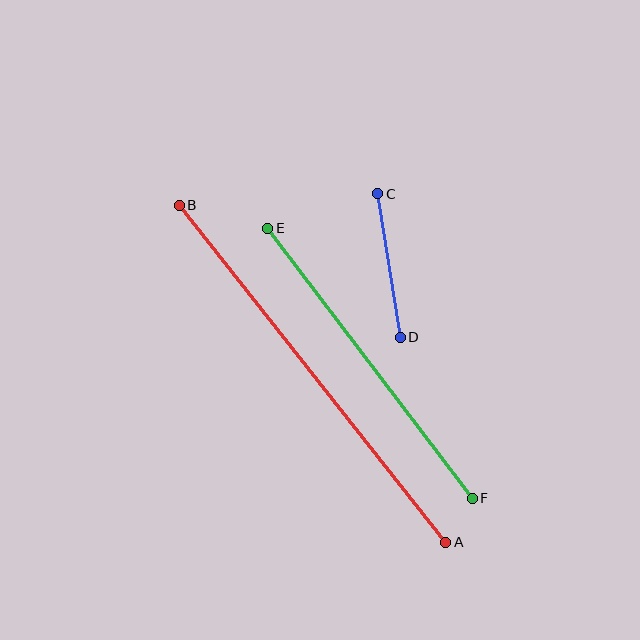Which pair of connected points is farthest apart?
Points A and B are farthest apart.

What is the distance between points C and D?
The distance is approximately 145 pixels.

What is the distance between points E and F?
The distance is approximately 338 pixels.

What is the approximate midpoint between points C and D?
The midpoint is at approximately (389, 265) pixels.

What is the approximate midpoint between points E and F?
The midpoint is at approximately (370, 363) pixels.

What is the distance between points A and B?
The distance is approximately 430 pixels.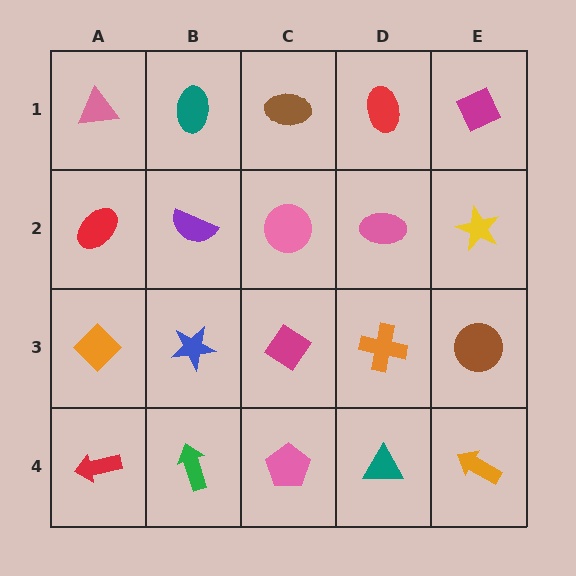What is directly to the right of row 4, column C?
A teal triangle.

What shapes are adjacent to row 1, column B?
A purple semicircle (row 2, column B), a pink triangle (row 1, column A), a brown ellipse (row 1, column C).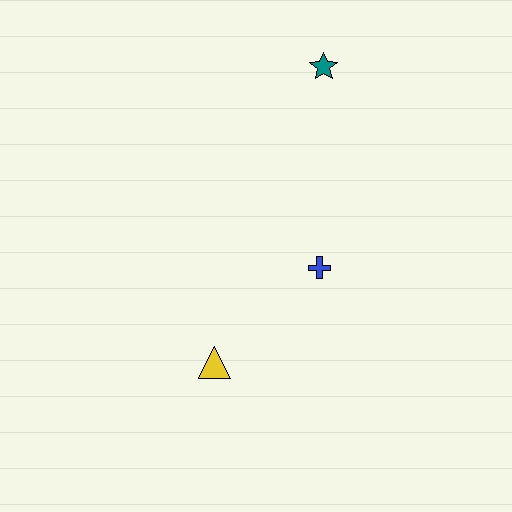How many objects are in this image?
There are 3 objects.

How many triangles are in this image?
There is 1 triangle.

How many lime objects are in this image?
There are no lime objects.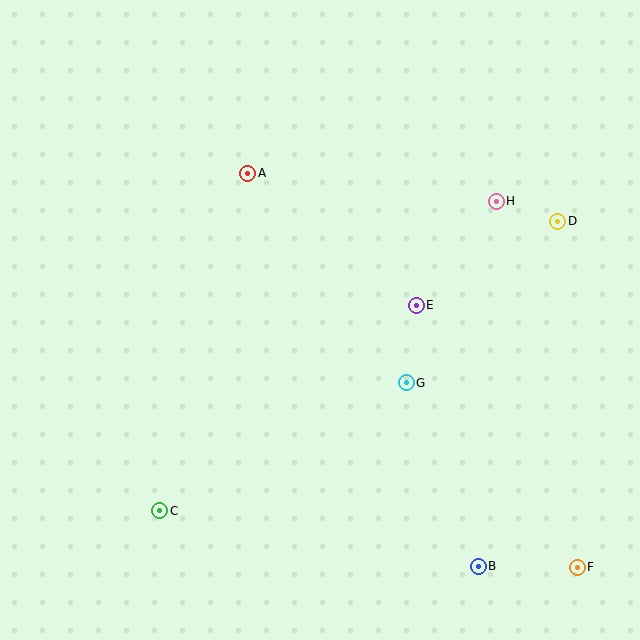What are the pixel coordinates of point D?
Point D is at (558, 221).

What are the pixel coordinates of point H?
Point H is at (496, 201).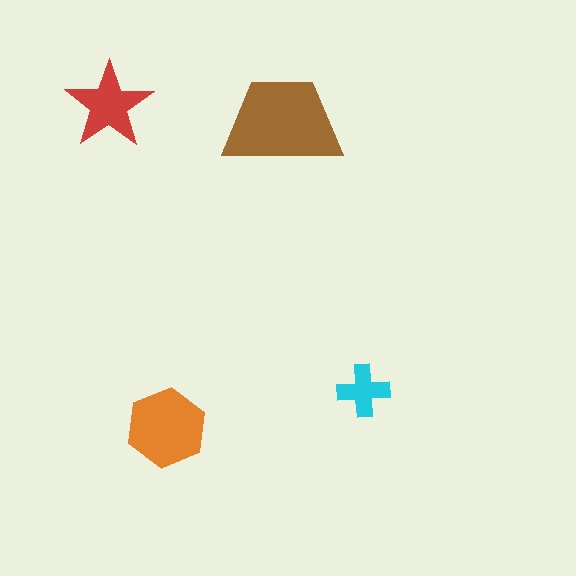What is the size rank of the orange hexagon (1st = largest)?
2nd.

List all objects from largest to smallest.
The brown trapezoid, the orange hexagon, the red star, the cyan cross.